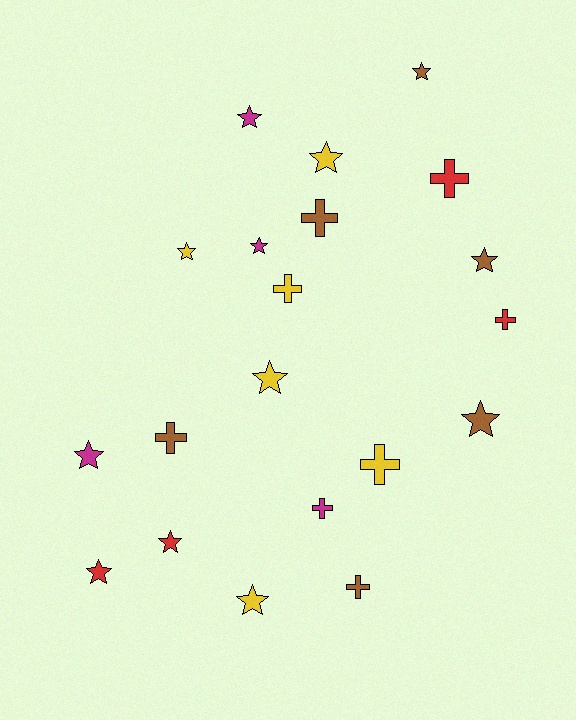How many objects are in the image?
There are 20 objects.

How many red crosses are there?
There are 2 red crosses.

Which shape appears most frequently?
Star, with 12 objects.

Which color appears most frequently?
Yellow, with 6 objects.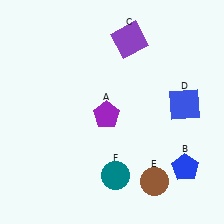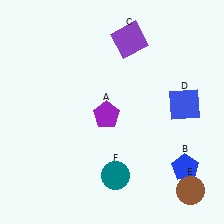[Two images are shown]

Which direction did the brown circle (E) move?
The brown circle (E) moved right.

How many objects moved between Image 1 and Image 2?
1 object moved between the two images.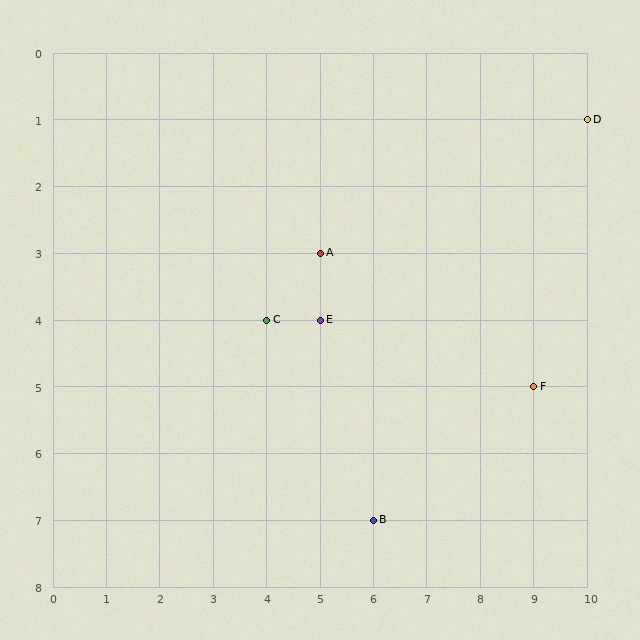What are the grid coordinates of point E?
Point E is at grid coordinates (5, 4).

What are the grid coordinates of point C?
Point C is at grid coordinates (4, 4).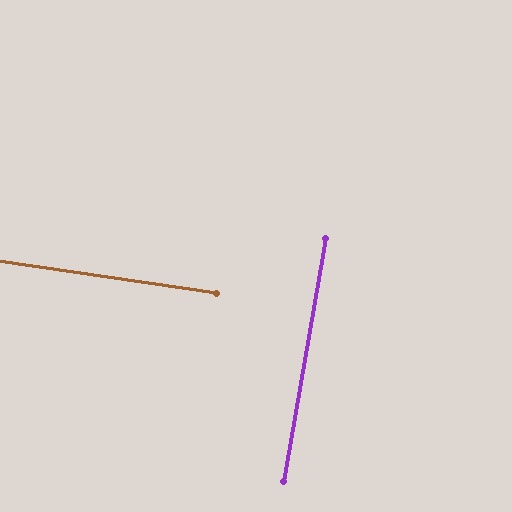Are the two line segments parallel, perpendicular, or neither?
Perpendicular — they meet at approximately 88°.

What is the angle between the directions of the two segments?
Approximately 88 degrees.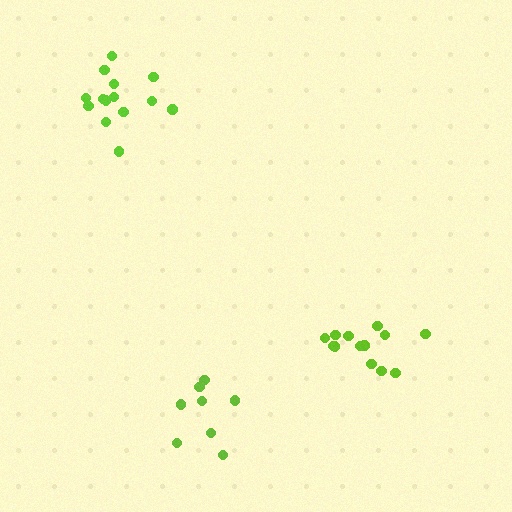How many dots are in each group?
Group 1: 13 dots, Group 2: 8 dots, Group 3: 14 dots (35 total).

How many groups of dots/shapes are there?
There are 3 groups.